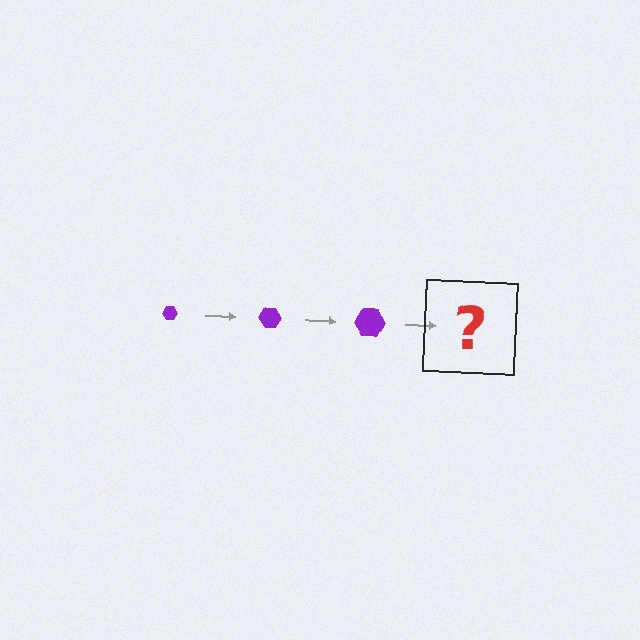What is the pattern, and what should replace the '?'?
The pattern is that the hexagon gets progressively larger each step. The '?' should be a purple hexagon, larger than the previous one.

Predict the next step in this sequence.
The next step is a purple hexagon, larger than the previous one.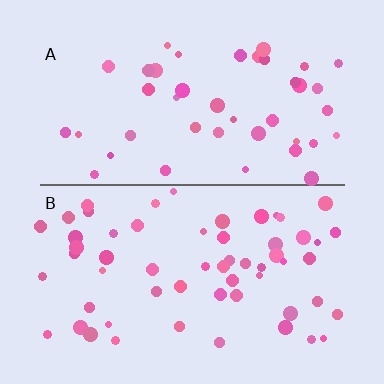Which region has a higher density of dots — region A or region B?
B (the bottom).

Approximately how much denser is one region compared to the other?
Approximately 1.3× — region B over region A.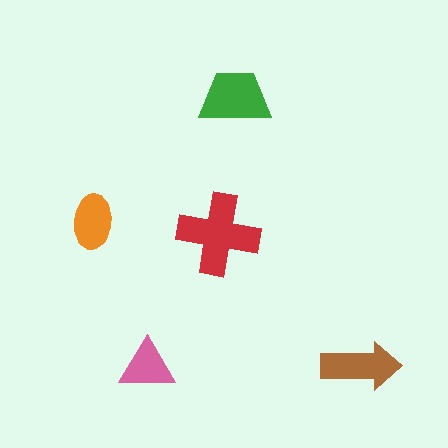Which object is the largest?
The red cross.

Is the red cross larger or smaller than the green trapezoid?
Larger.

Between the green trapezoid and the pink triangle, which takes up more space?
The green trapezoid.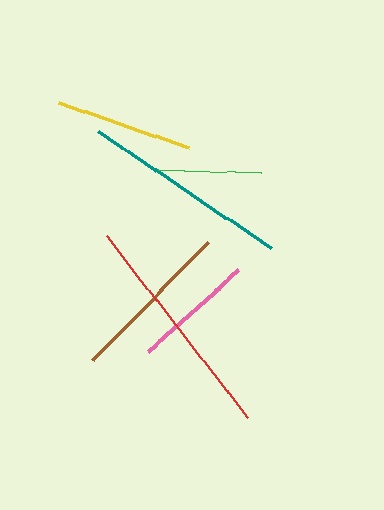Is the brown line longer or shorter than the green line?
The brown line is longer than the green line.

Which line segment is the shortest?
The green line is the shortest at approximately 104 pixels.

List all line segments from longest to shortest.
From longest to shortest: red, teal, brown, yellow, pink, green.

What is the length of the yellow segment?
The yellow segment is approximately 138 pixels long.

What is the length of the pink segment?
The pink segment is approximately 121 pixels long.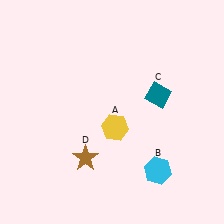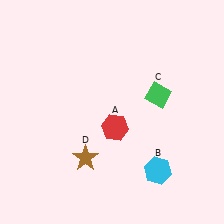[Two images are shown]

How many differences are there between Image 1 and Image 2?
There are 2 differences between the two images.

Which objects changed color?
A changed from yellow to red. C changed from teal to green.